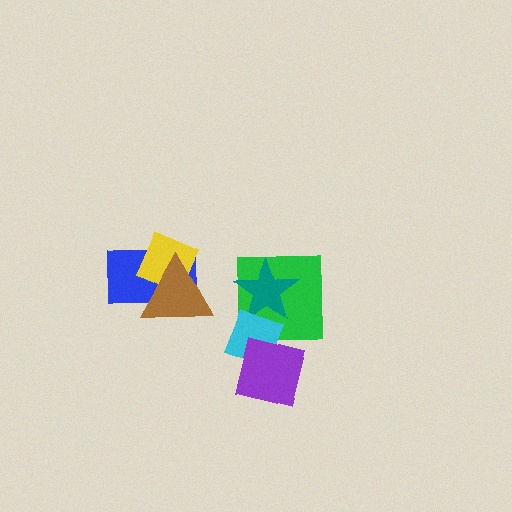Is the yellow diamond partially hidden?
Yes, it is partially covered by another shape.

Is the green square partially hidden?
Yes, it is partially covered by another shape.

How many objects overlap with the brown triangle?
2 objects overlap with the brown triangle.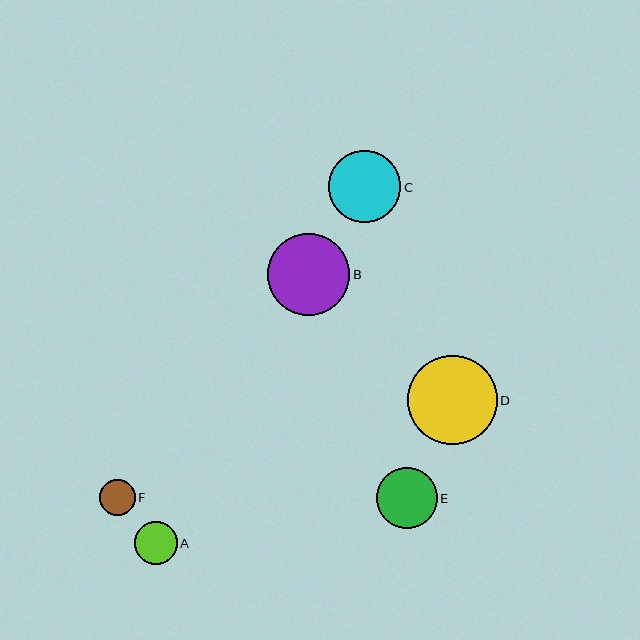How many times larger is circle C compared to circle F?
Circle C is approximately 2.0 times the size of circle F.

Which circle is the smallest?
Circle F is the smallest with a size of approximately 36 pixels.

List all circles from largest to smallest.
From largest to smallest: D, B, C, E, A, F.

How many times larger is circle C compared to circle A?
Circle C is approximately 1.7 times the size of circle A.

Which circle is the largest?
Circle D is the largest with a size of approximately 89 pixels.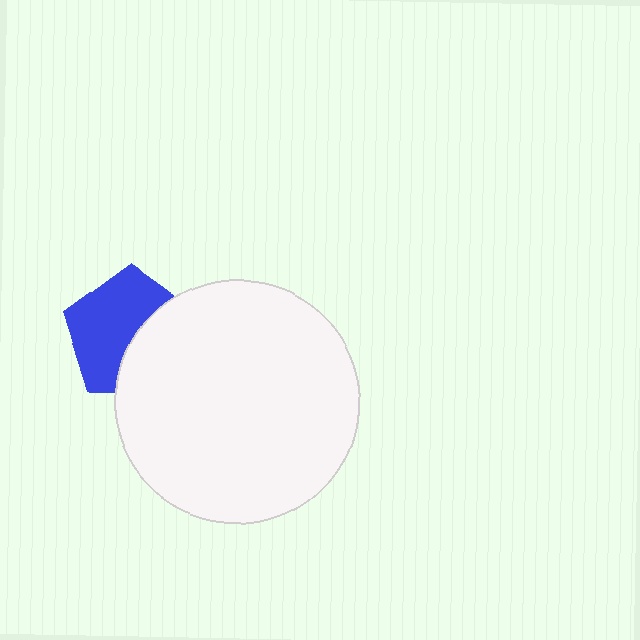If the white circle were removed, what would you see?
You would see the complete blue pentagon.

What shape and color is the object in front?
The object in front is a white circle.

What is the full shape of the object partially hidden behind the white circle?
The partially hidden object is a blue pentagon.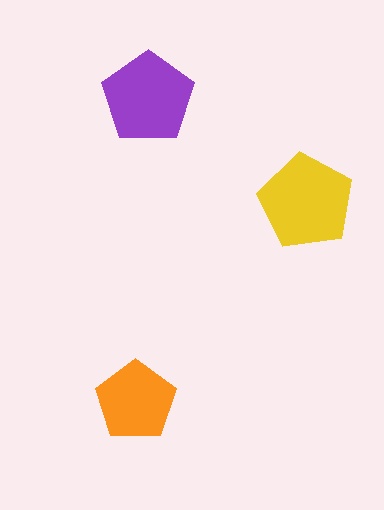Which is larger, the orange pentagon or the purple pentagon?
The purple one.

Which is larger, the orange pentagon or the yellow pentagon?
The yellow one.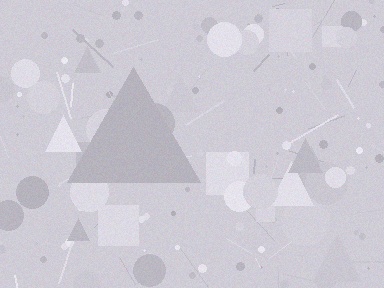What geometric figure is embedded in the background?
A triangle is embedded in the background.